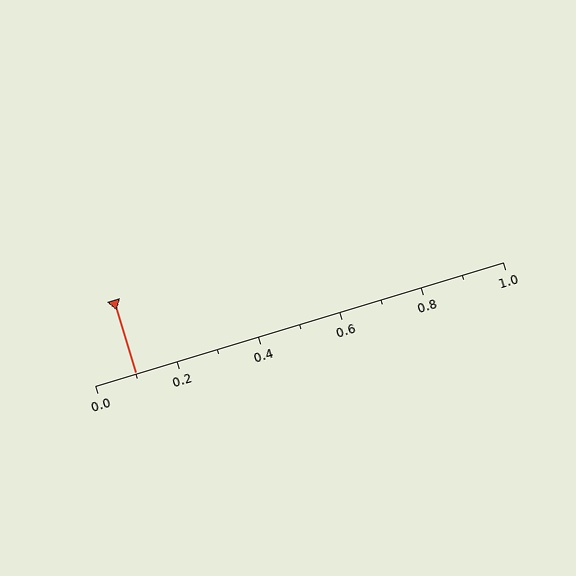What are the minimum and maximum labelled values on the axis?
The axis runs from 0.0 to 1.0.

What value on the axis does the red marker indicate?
The marker indicates approximately 0.1.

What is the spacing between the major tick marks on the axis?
The major ticks are spaced 0.2 apart.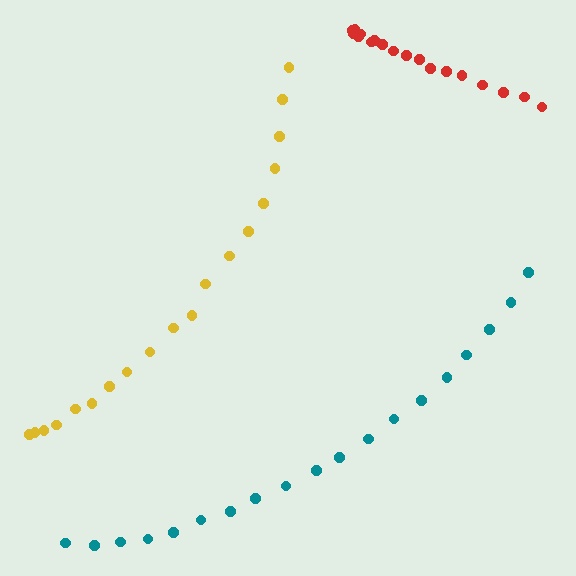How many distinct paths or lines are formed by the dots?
There are 3 distinct paths.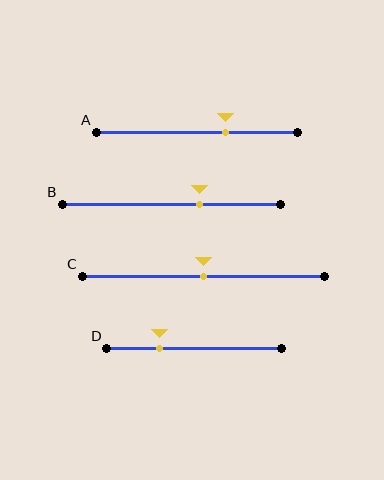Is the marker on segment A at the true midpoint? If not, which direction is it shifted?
No, the marker on segment A is shifted to the right by about 14% of the segment length.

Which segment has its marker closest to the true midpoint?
Segment C has its marker closest to the true midpoint.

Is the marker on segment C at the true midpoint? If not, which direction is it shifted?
Yes, the marker on segment C is at the true midpoint.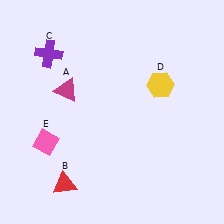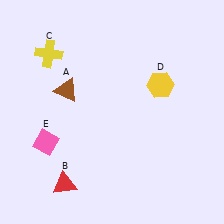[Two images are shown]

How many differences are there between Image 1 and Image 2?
There are 2 differences between the two images.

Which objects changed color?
A changed from magenta to brown. C changed from purple to yellow.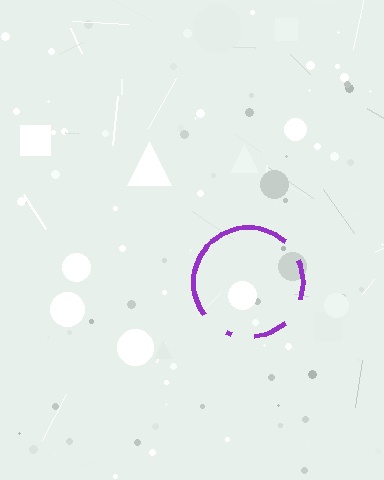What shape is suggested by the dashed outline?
The dashed outline suggests a circle.